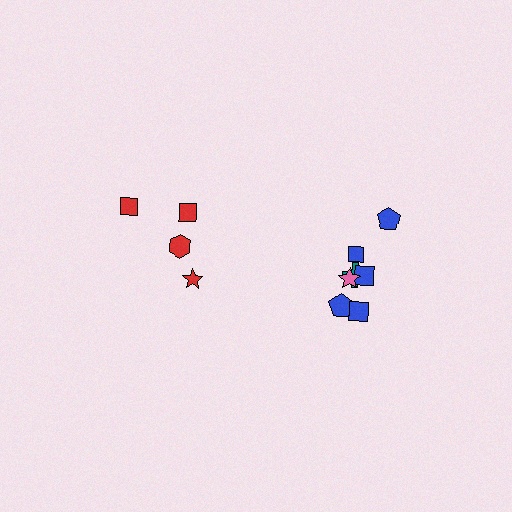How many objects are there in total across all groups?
There are 11 objects.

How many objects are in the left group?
There are 4 objects.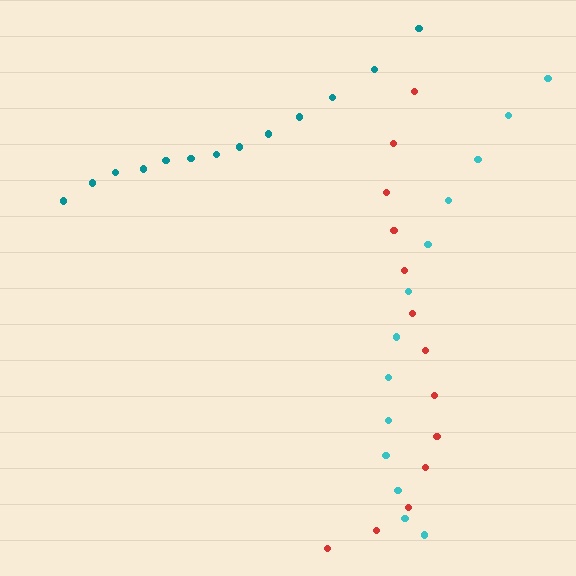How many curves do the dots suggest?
There are 3 distinct paths.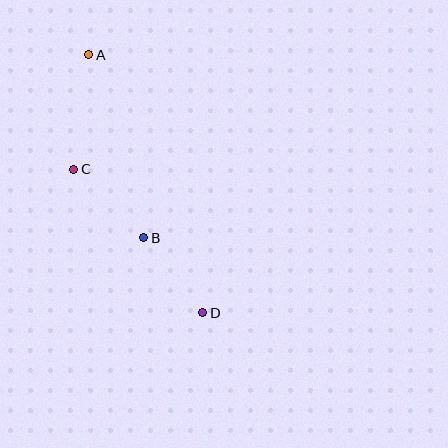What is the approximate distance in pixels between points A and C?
The distance between A and C is approximately 115 pixels.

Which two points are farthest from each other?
Points A and D are farthest from each other.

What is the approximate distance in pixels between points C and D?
The distance between C and D is approximately 193 pixels.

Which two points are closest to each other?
Points B and D are closest to each other.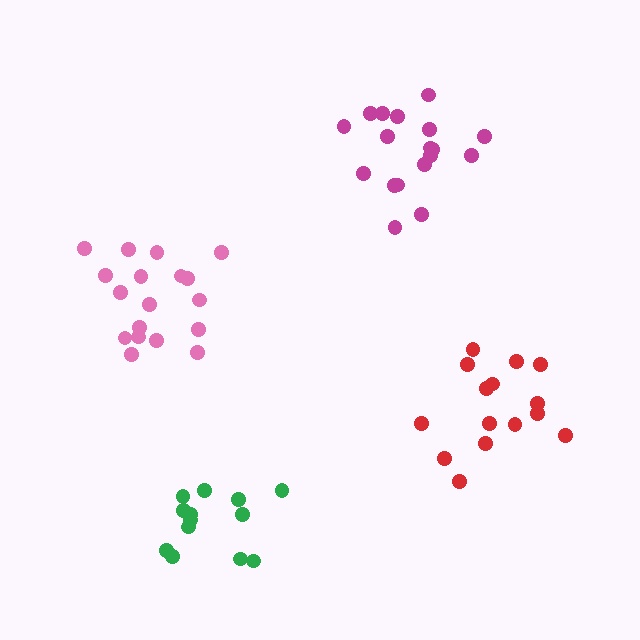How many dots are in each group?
Group 1: 15 dots, Group 2: 18 dots, Group 3: 18 dots, Group 4: 13 dots (64 total).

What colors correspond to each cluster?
The clusters are colored: red, magenta, pink, green.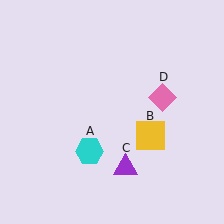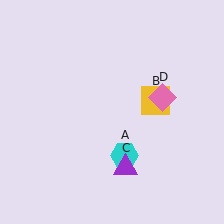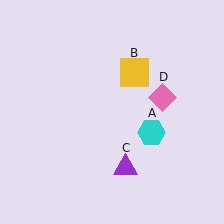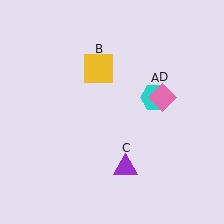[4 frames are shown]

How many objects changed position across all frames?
2 objects changed position: cyan hexagon (object A), yellow square (object B).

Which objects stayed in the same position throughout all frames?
Purple triangle (object C) and pink diamond (object D) remained stationary.